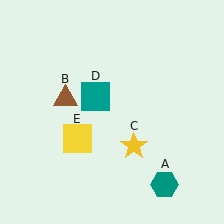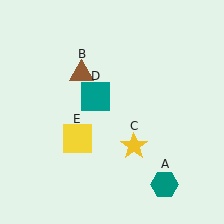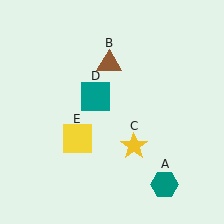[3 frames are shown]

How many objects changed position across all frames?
1 object changed position: brown triangle (object B).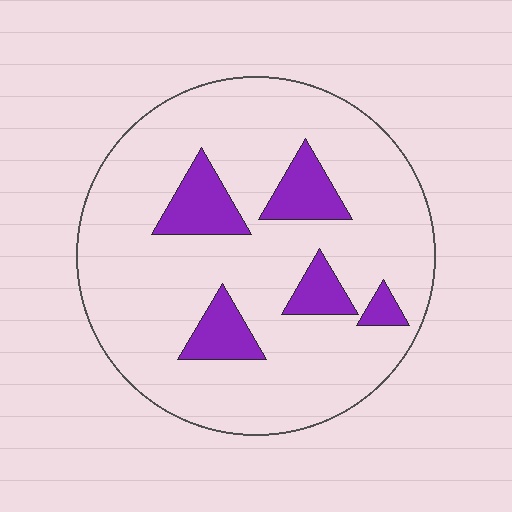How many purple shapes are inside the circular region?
5.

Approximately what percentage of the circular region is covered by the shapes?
Approximately 15%.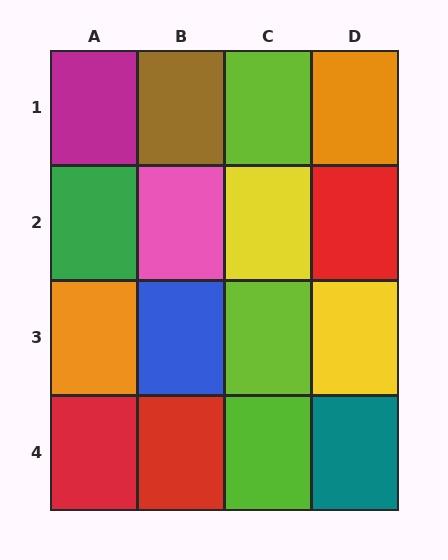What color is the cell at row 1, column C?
Lime.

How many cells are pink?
1 cell is pink.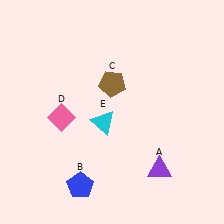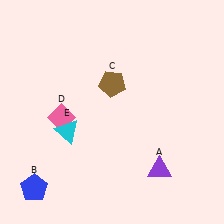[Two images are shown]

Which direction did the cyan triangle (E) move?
The cyan triangle (E) moved left.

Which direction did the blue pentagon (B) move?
The blue pentagon (B) moved left.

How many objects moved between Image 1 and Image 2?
2 objects moved between the two images.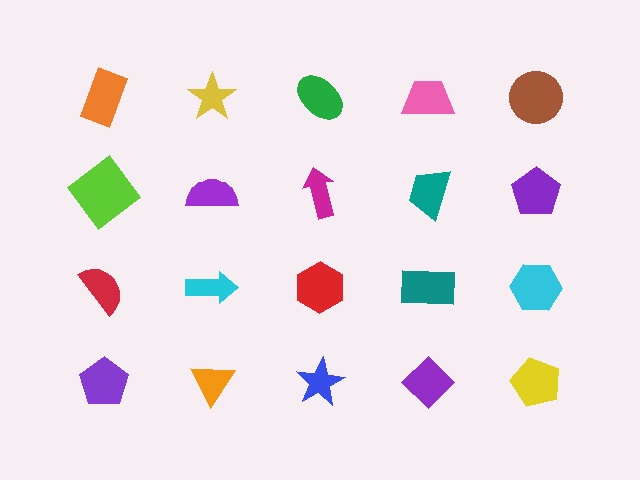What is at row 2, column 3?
A magenta arrow.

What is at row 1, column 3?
A green ellipse.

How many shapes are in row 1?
5 shapes.